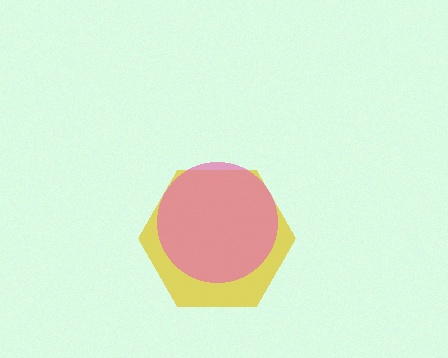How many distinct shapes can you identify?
There are 2 distinct shapes: a yellow hexagon, a pink circle.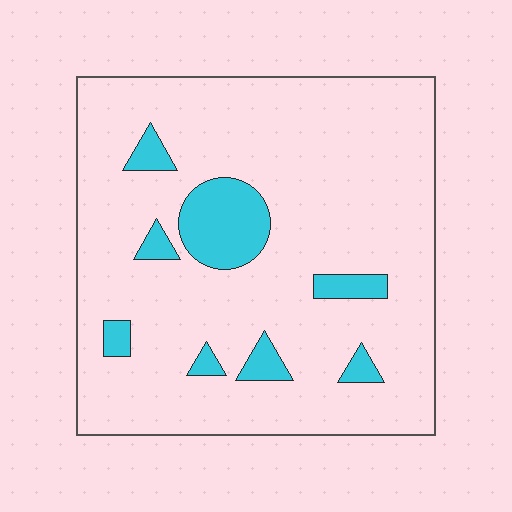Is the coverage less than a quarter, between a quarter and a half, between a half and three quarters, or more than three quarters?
Less than a quarter.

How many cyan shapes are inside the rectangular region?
8.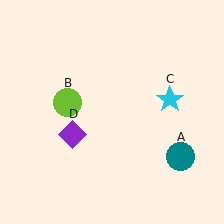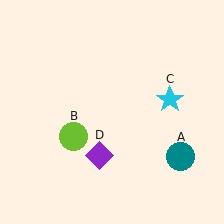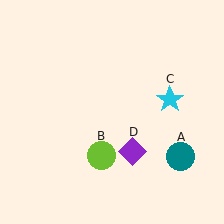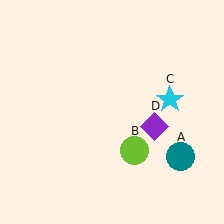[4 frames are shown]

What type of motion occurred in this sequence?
The lime circle (object B), purple diamond (object D) rotated counterclockwise around the center of the scene.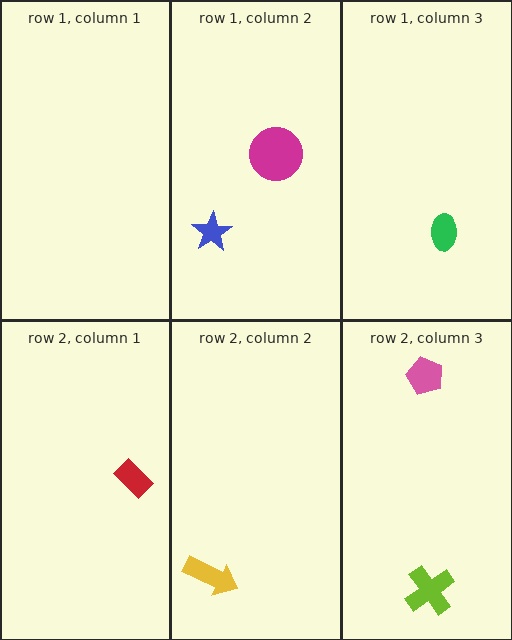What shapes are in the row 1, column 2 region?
The magenta circle, the blue star.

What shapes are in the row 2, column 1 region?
The red rectangle.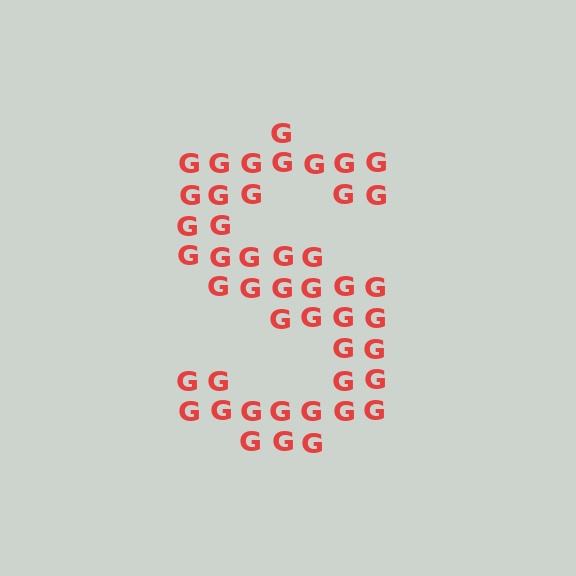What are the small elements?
The small elements are letter G's.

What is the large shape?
The large shape is the letter S.